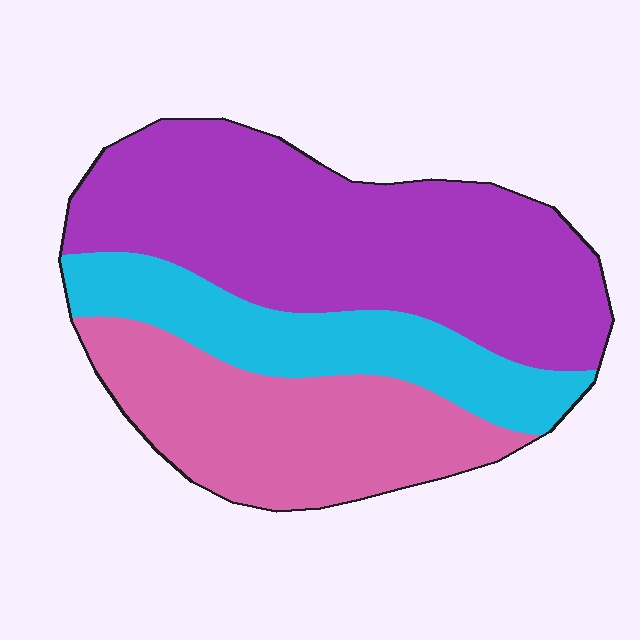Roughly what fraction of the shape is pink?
Pink covers about 30% of the shape.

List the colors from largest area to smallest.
From largest to smallest: purple, pink, cyan.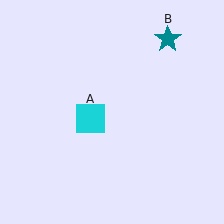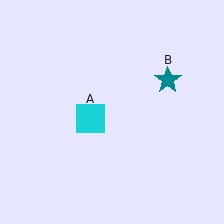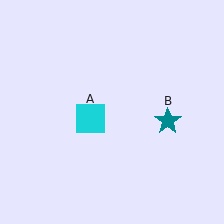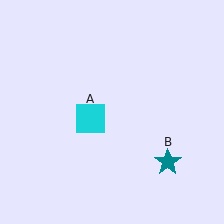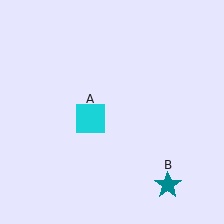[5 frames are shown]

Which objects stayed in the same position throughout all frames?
Cyan square (object A) remained stationary.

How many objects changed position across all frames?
1 object changed position: teal star (object B).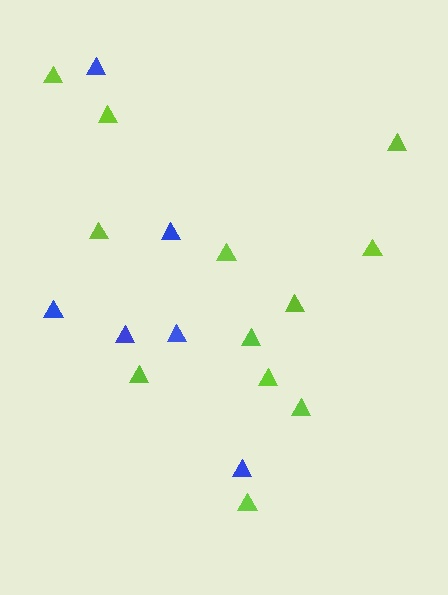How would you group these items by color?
There are 2 groups: one group of blue triangles (6) and one group of lime triangles (12).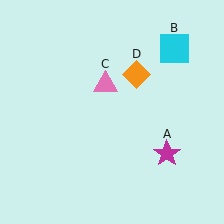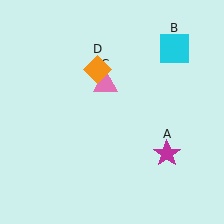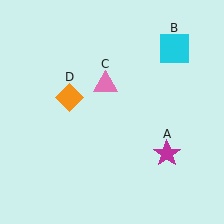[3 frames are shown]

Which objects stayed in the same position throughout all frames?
Magenta star (object A) and cyan square (object B) and pink triangle (object C) remained stationary.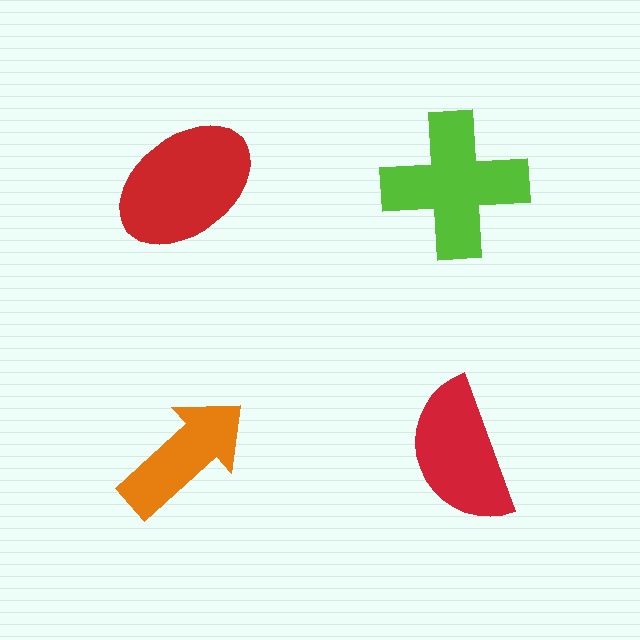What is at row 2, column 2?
A red semicircle.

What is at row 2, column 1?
An orange arrow.